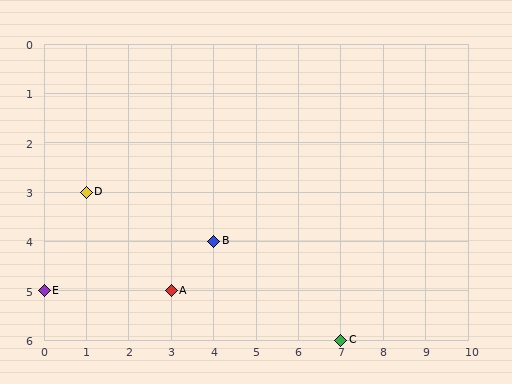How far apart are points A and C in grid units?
Points A and C are 4 columns and 1 row apart (about 4.1 grid units diagonally).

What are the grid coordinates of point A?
Point A is at grid coordinates (3, 5).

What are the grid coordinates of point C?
Point C is at grid coordinates (7, 6).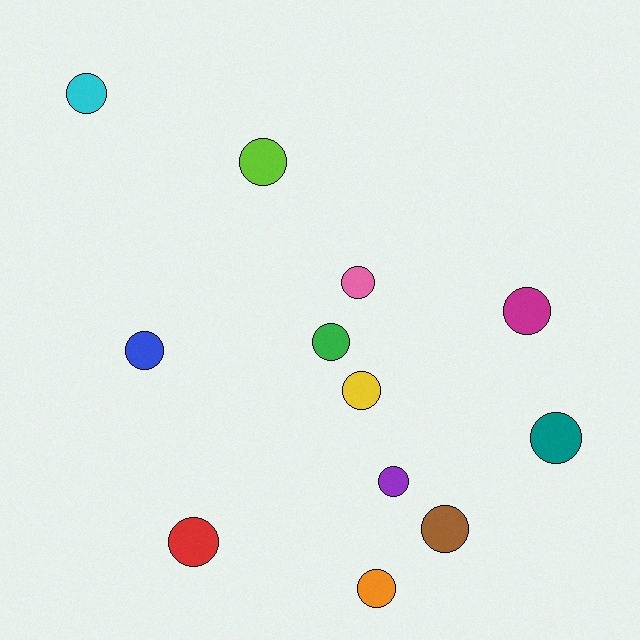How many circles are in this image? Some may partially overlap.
There are 12 circles.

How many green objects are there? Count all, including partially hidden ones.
There is 1 green object.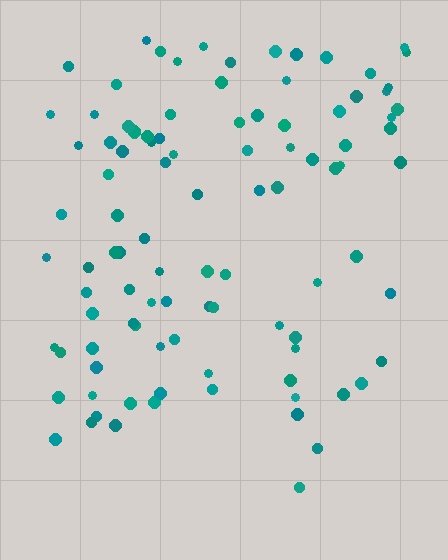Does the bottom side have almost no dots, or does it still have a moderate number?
Still a moderate number, just noticeably fewer than the top.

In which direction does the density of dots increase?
From bottom to top, with the top side densest.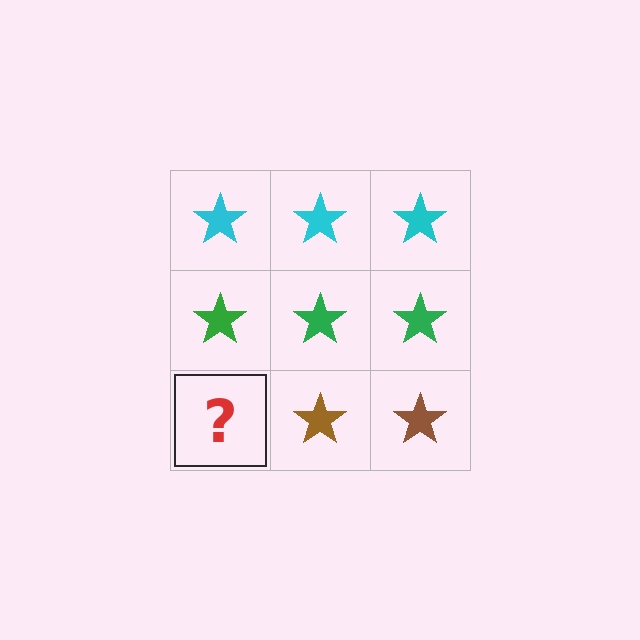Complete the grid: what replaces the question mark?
The question mark should be replaced with a brown star.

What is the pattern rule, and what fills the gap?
The rule is that each row has a consistent color. The gap should be filled with a brown star.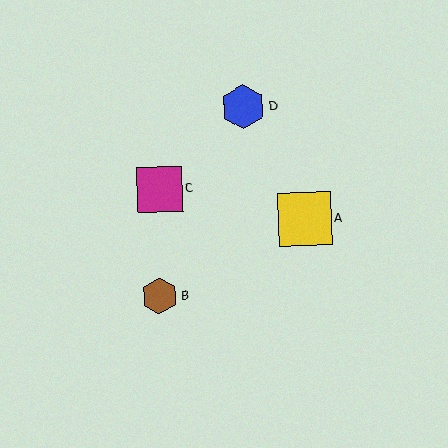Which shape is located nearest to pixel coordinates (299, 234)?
The yellow square (labeled A) at (305, 219) is nearest to that location.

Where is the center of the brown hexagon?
The center of the brown hexagon is at (160, 296).